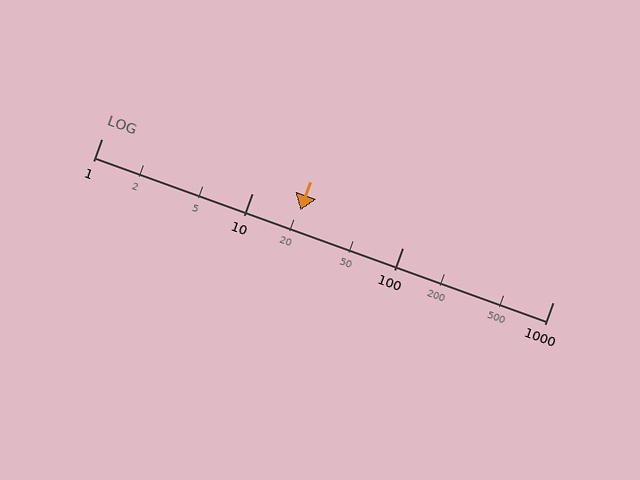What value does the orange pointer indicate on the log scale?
The pointer indicates approximately 21.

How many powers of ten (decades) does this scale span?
The scale spans 3 decades, from 1 to 1000.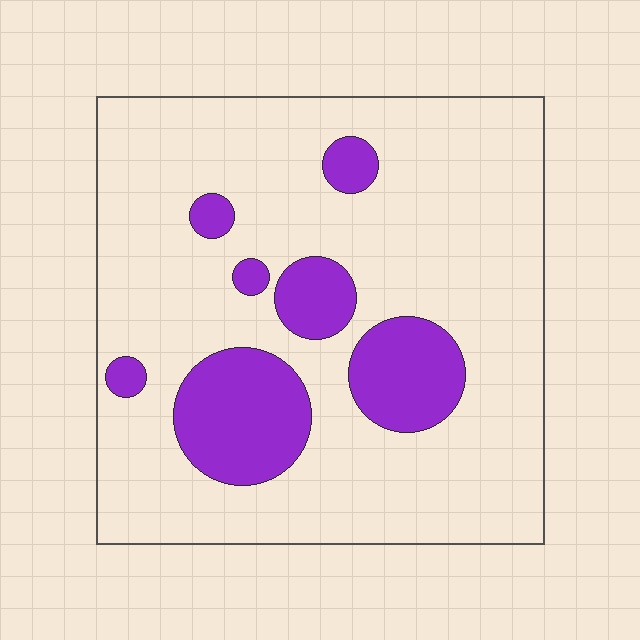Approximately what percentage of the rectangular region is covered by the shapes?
Approximately 20%.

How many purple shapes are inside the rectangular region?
7.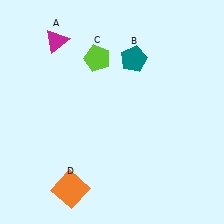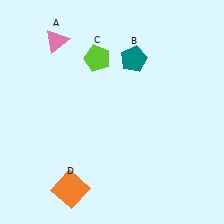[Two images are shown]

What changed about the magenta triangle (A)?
In Image 1, A is magenta. In Image 2, it changed to pink.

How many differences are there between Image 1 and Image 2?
There is 1 difference between the two images.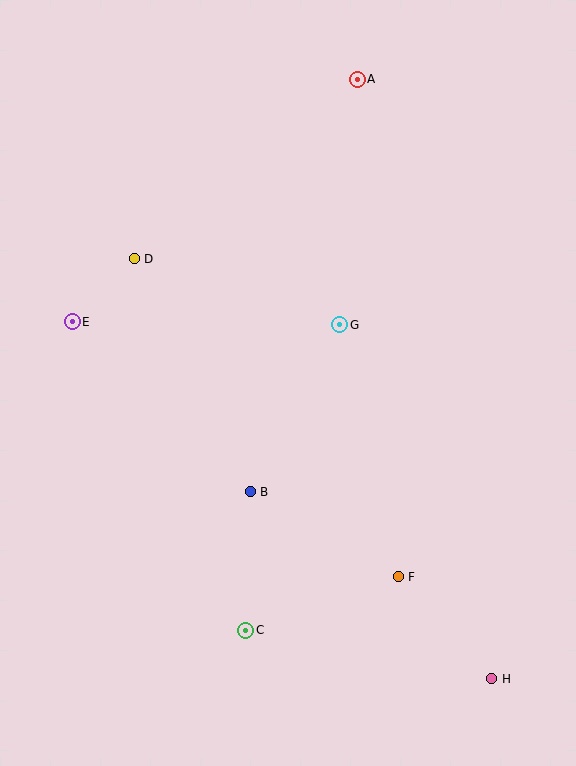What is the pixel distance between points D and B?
The distance between D and B is 260 pixels.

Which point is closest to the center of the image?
Point G at (340, 325) is closest to the center.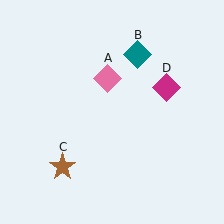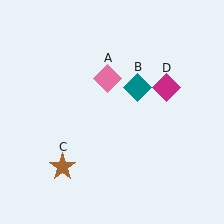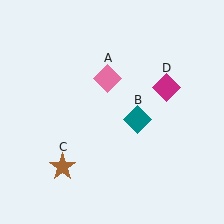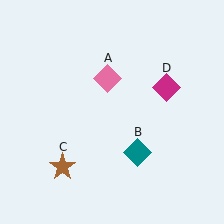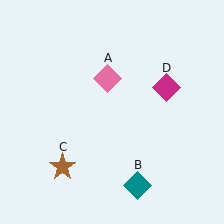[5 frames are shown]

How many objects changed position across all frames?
1 object changed position: teal diamond (object B).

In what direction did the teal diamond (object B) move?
The teal diamond (object B) moved down.